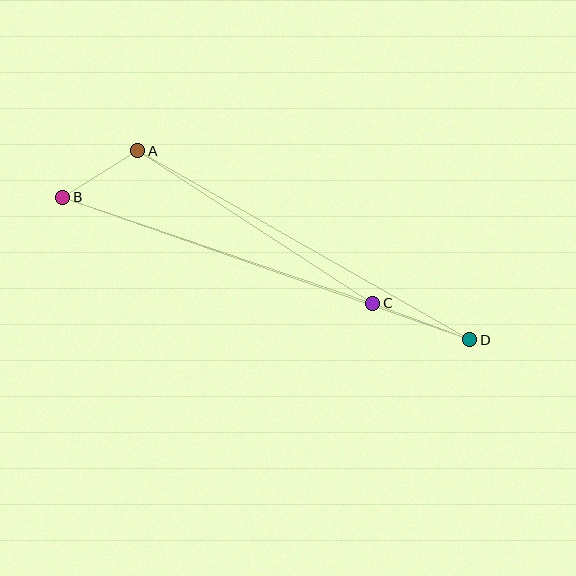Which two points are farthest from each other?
Points B and D are farthest from each other.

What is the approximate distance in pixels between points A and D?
The distance between A and D is approximately 382 pixels.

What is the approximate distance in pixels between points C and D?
The distance between C and D is approximately 104 pixels.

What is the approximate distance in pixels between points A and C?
The distance between A and C is approximately 280 pixels.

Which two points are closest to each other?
Points A and B are closest to each other.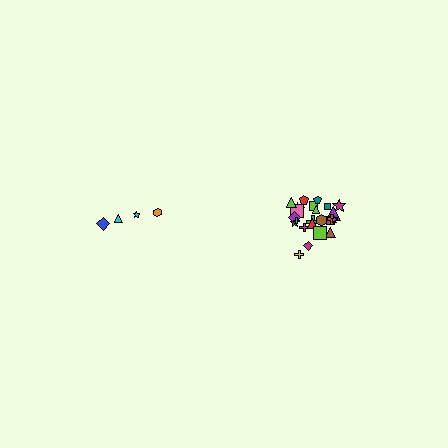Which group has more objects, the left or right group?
The right group.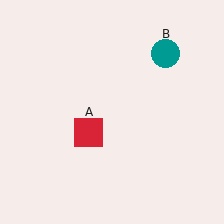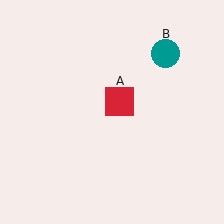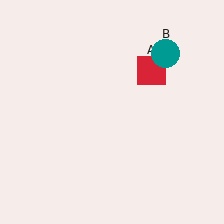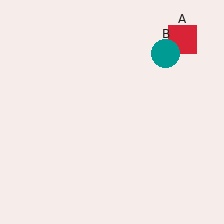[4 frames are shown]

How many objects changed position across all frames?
1 object changed position: red square (object A).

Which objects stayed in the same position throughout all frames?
Teal circle (object B) remained stationary.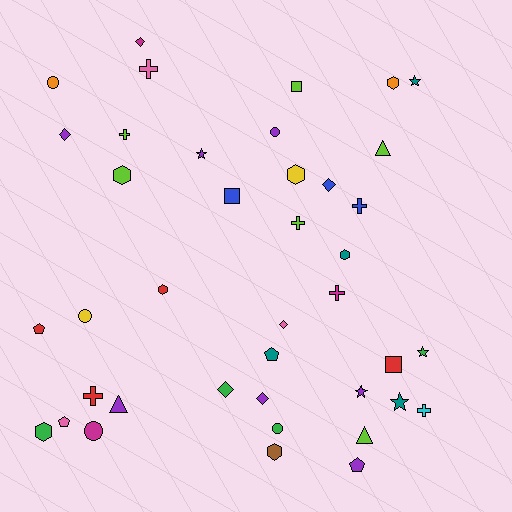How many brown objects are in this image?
There is 1 brown object.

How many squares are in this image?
There are 3 squares.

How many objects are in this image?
There are 40 objects.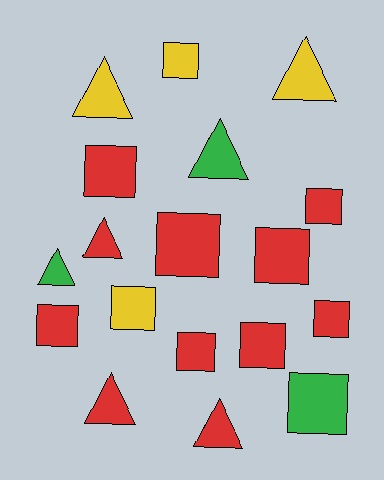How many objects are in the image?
There are 18 objects.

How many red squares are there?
There are 8 red squares.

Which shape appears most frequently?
Square, with 11 objects.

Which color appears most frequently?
Red, with 11 objects.